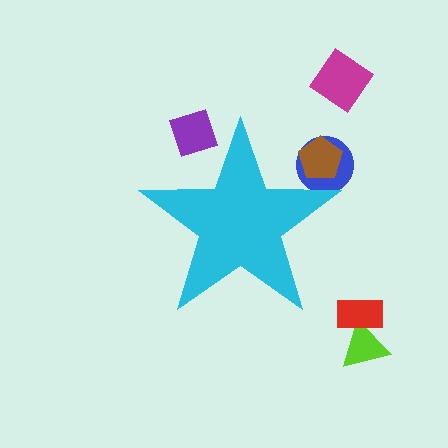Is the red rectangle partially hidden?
No, the red rectangle is fully visible.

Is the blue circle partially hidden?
Yes, the blue circle is partially hidden behind the cyan star.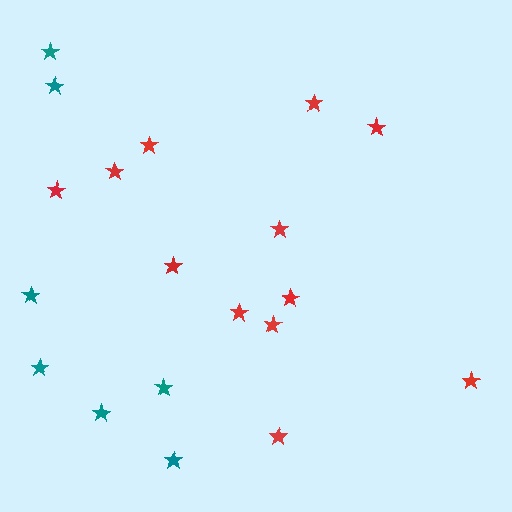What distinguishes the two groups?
There are 2 groups: one group of red stars (12) and one group of teal stars (7).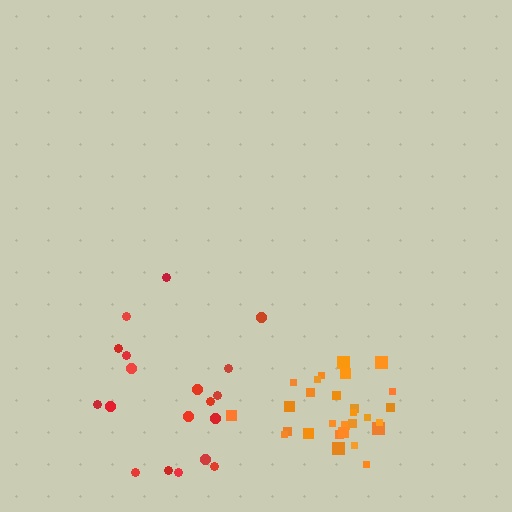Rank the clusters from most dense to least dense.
orange, red.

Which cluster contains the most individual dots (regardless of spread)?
Orange (28).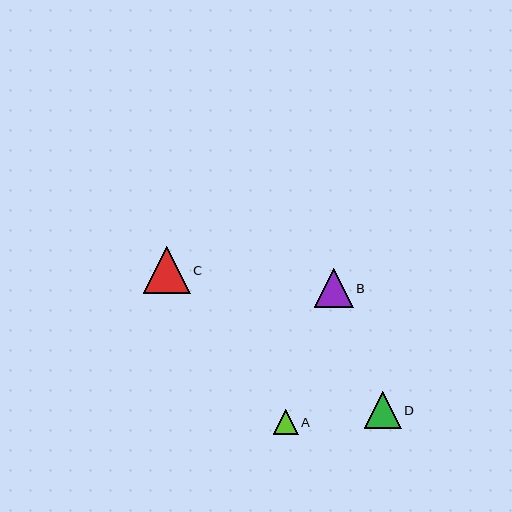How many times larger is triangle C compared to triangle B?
Triangle C is approximately 1.2 times the size of triangle B.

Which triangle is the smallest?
Triangle A is the smallest with a size of approximately 25 pixels.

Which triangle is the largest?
Triangle C is the largest with a size of approximately 47 pixels.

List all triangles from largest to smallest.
From largest to smallest: C, B, D, A.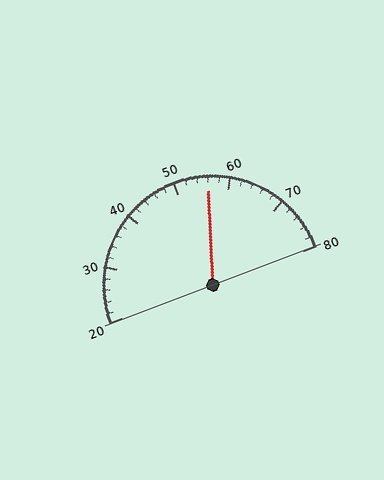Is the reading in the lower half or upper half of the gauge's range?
The reading is in the upper half of the range (20 to 80).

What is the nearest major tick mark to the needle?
The nearest major tick mark is 60.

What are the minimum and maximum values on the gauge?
The gauge ranges from 20 to 80.